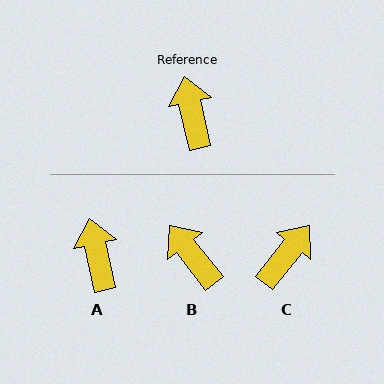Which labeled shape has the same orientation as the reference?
A.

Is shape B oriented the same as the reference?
No, it is off by about 26 degrees.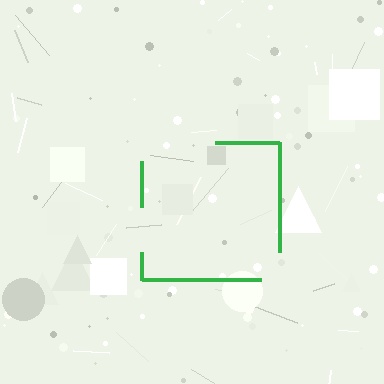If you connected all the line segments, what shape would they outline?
They would outline a square.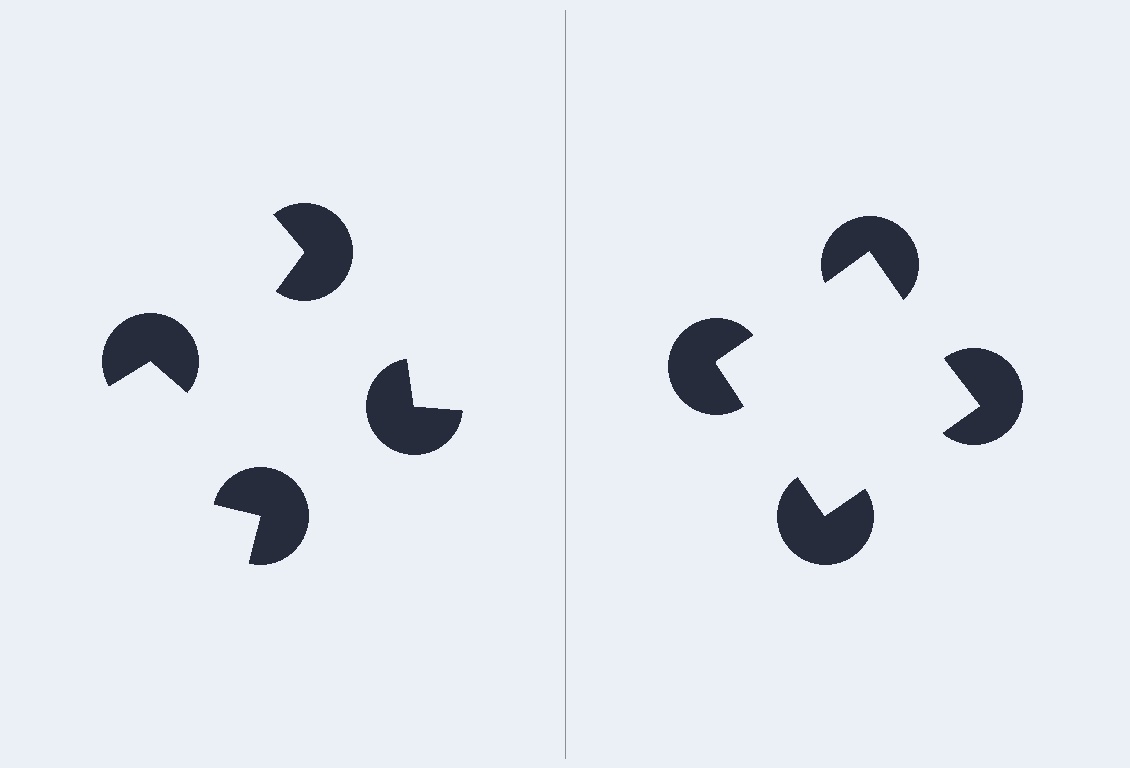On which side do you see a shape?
An illusory square appears on the right side. On the left side the wedge cuts are rotated, so no coherent shape forms.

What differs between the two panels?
The pac-man discs are positioned identically on both sides; only the wedge orientations differ. On the right they align to a square; on the left they are misaligned.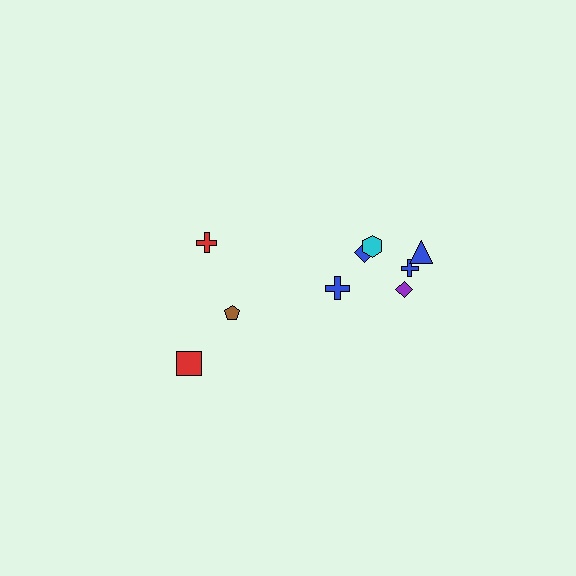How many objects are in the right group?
There are 6 objects.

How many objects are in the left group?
There are 3 objects.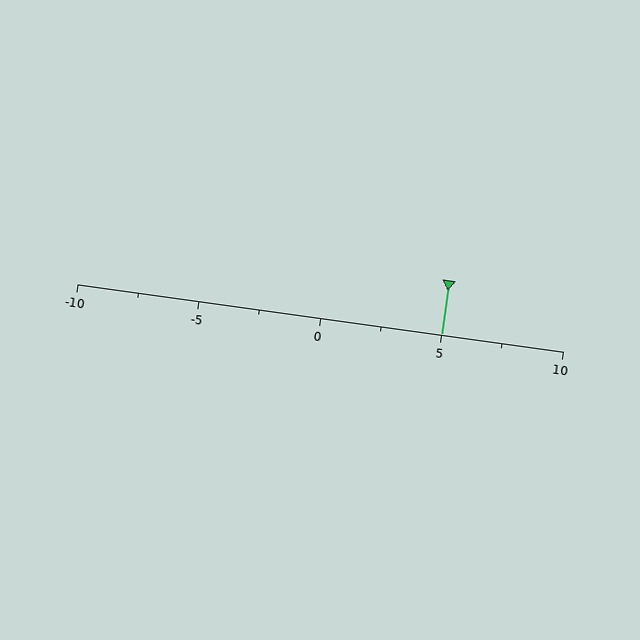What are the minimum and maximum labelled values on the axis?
The axis runs from -10 to 10.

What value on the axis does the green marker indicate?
The marker indicates approximately 5.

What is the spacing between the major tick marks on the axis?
The major ticks are spaced 5 apart.